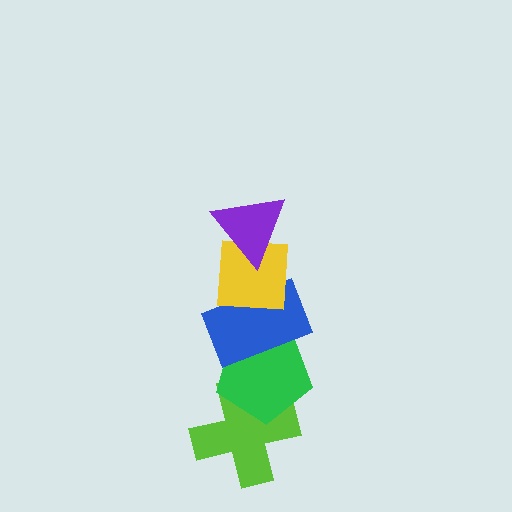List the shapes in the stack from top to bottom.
From top to bottom: the purple triangle, the yellow square, the blue rectangle, the green pentagon, the lime cross.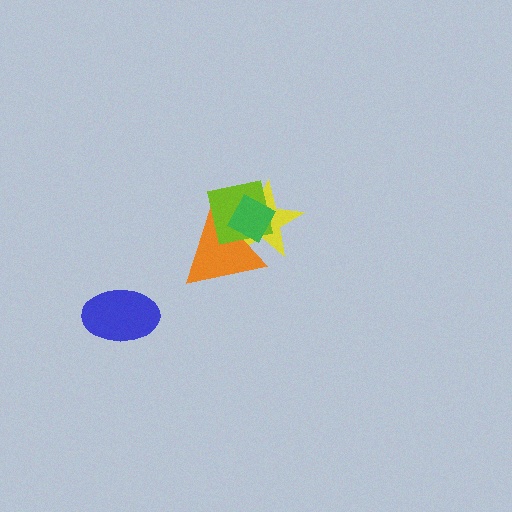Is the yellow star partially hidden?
Yes, it is partially covered by another shape.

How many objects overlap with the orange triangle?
3 objects overlap with the orange triangle.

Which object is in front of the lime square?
The green diamond is in front of the lime square.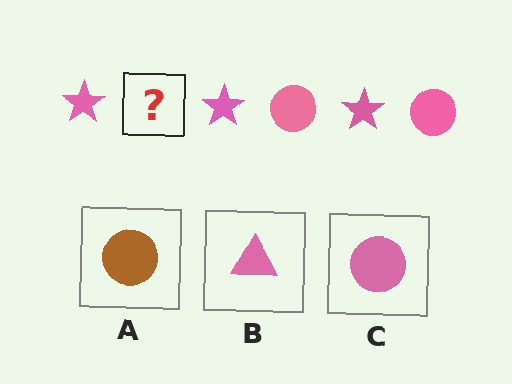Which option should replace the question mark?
Option C.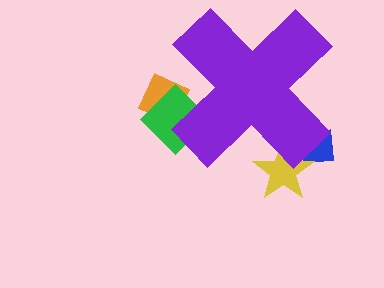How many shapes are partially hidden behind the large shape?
4 shapes are partially hidden.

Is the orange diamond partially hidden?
Yes, the orange diamond is partially hidden behind the purple cross.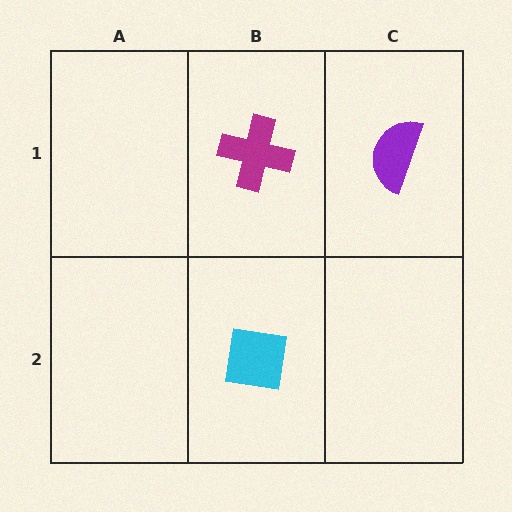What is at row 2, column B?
A cyan square.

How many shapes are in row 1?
2 shapes.